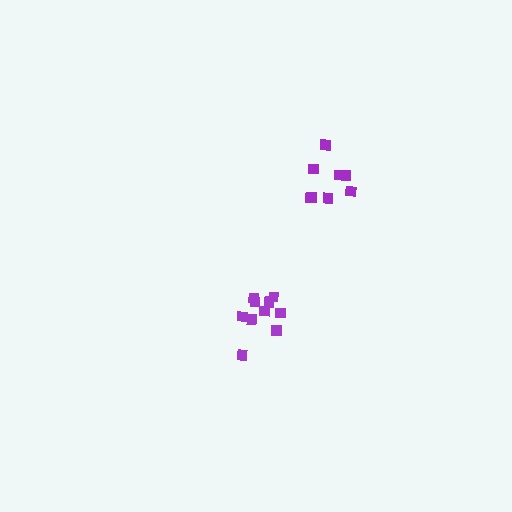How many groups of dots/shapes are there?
There are 2 groups.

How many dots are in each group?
Group 1: 10 dots, Group 2: 8 dots (18 total).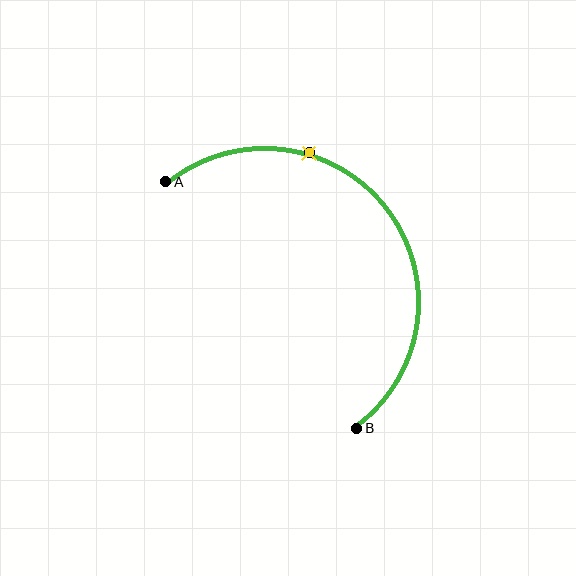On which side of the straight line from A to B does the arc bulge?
The arc bulges above and to the right of the straight line connecting A and B.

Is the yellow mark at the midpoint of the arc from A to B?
No. The yellow mark lies on the arc but is closer to endpoint A. The arc midpoint would be at the point on the curve equidistant along the arc from both A and B.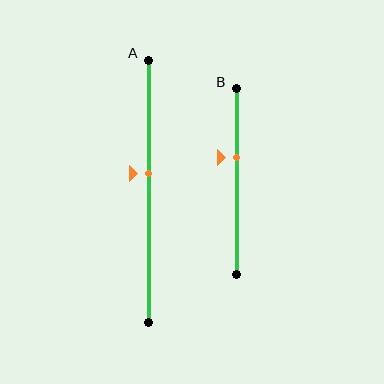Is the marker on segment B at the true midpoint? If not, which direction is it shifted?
No, the marker on segment B is shifted upward by about 13% of the segment length.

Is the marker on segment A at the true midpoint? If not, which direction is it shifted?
No, the marker on segment A is shifted upward by about 7% of the segment length.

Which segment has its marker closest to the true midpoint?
Segment A has its marker closest to the true midpoint.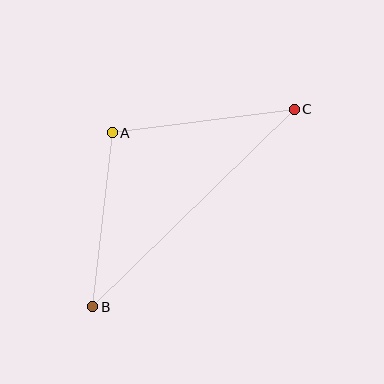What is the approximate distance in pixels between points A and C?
The distance between A and C is approximately 184 pixels.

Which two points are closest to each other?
Points A and B are closest to each other.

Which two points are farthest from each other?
Points B and C are farthest from each other.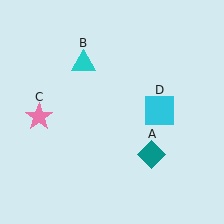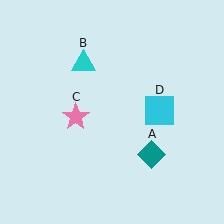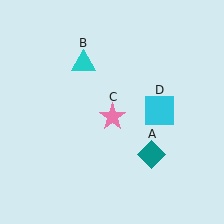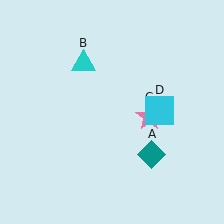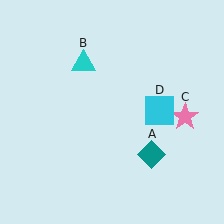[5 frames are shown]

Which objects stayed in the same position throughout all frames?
Teal diamond (object A) and cyan triangle (object B) and cyan square (object D) remained stationary.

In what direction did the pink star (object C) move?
The pink star (object C) moved right.